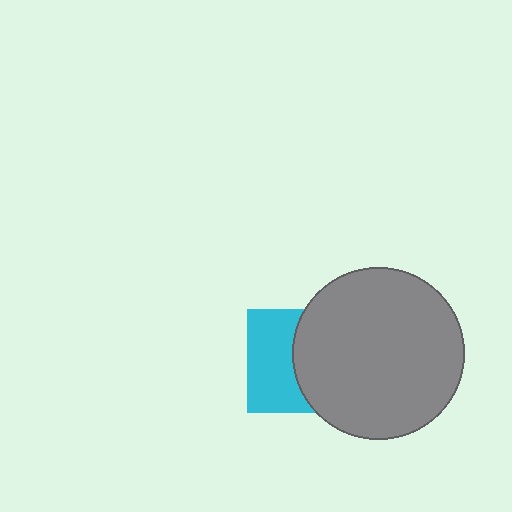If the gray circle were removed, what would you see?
You would see the complete cyan square.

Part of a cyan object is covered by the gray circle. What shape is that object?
It is a square.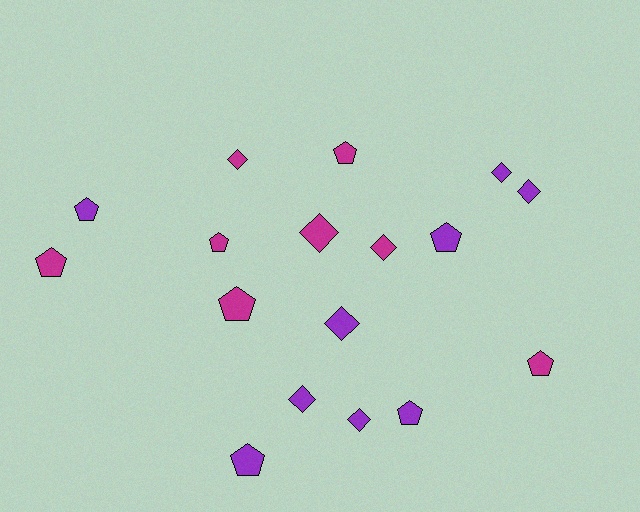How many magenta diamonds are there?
There are 3 magenta diamonds.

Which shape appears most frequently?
Pentagon, with 9 objects.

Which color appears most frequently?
Purple, with 9 objects.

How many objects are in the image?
There are 17 objects.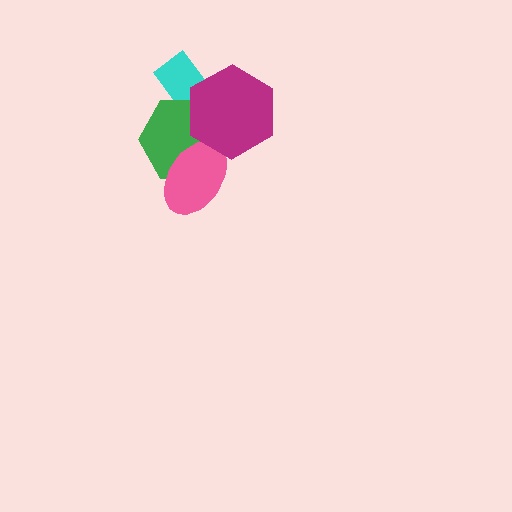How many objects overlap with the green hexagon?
3 objects overlap with the green hexagon.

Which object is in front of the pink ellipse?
The magenta hexagon is in front of the pink ellipse.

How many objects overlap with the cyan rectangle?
2 objects overlap with the cyan rectangle.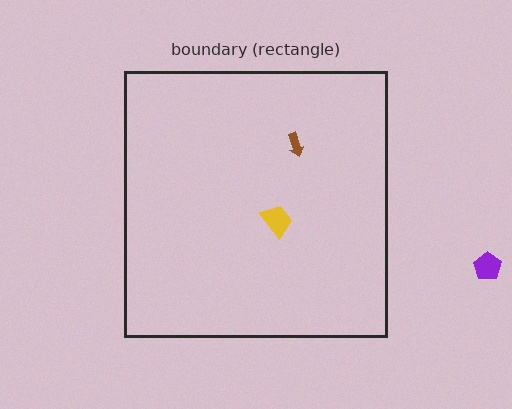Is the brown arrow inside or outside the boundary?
Inside.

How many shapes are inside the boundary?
2 inside, 1 outside.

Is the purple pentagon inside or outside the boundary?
Outside.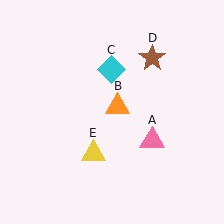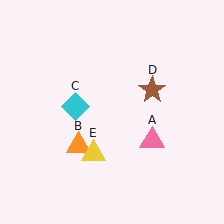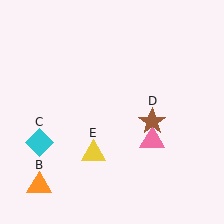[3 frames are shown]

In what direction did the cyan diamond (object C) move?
The cyan diamond (object C) moved down and to the left.